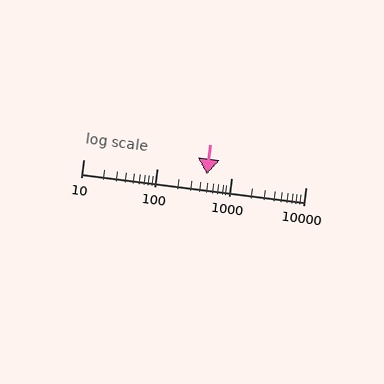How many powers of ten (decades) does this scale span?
The scale spans 3 decades, from 10 to 10000.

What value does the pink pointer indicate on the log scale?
The pointer indicates approximately 460.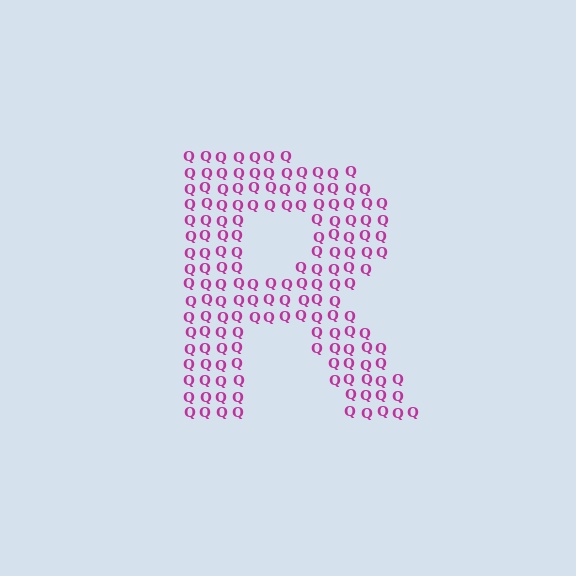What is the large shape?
The large shape is the letter R.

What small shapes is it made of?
It is made of small letter Q's.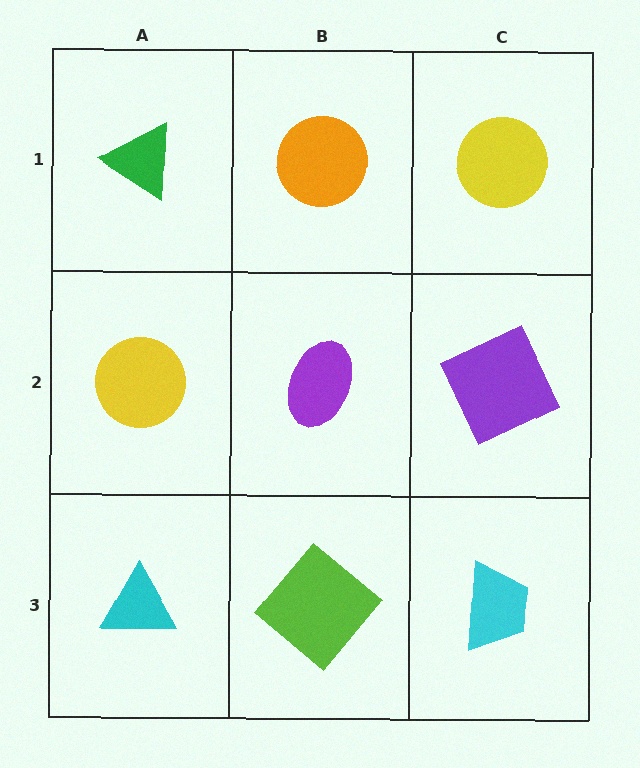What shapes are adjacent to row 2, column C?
A yellow circle (row 1, column C), a cyan trapezoid (row 3, column C), a purple ellipse (row 2, column B).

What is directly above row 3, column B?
A purple ellipse.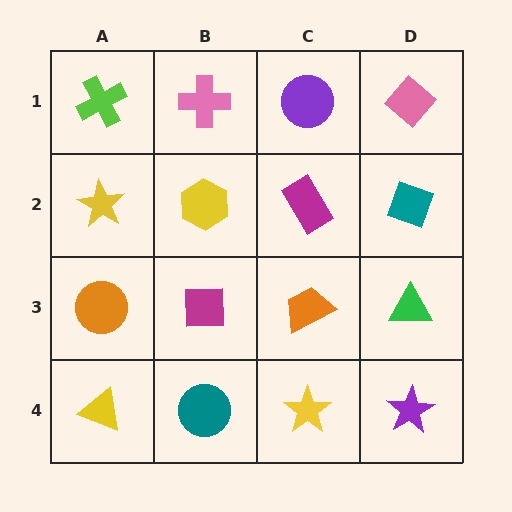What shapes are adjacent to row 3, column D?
A teal diamond (row 2, column D), a purple star (row 4, column D), an orange trapezoid (row 3, column C).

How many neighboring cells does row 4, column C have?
3.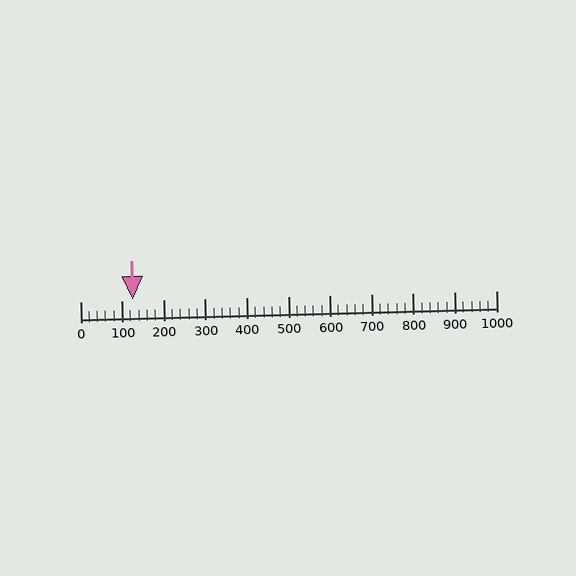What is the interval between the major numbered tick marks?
The major tick marks are spaced 100 units apart.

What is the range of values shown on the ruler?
The ruler shows values from 0 to 1000.